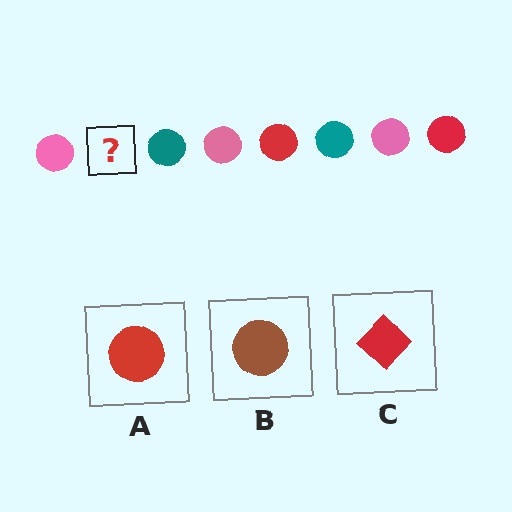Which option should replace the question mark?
Option A.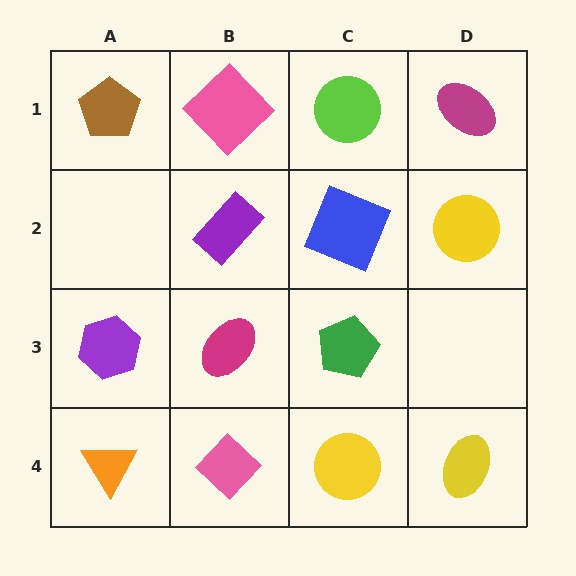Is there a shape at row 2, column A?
No, that cell is empty.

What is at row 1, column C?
A lime circle.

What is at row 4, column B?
A pink diamond.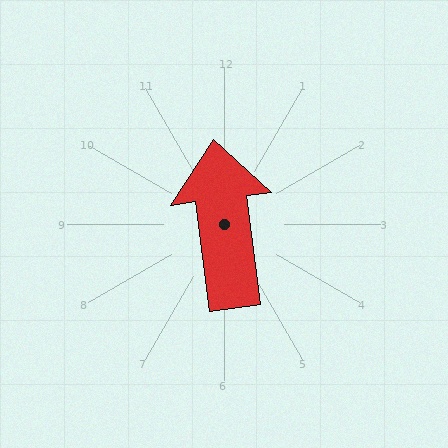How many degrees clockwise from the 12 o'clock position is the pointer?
Approximately 353 degrees.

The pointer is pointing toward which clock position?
Roughly 12 o'clock.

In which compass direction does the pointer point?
North.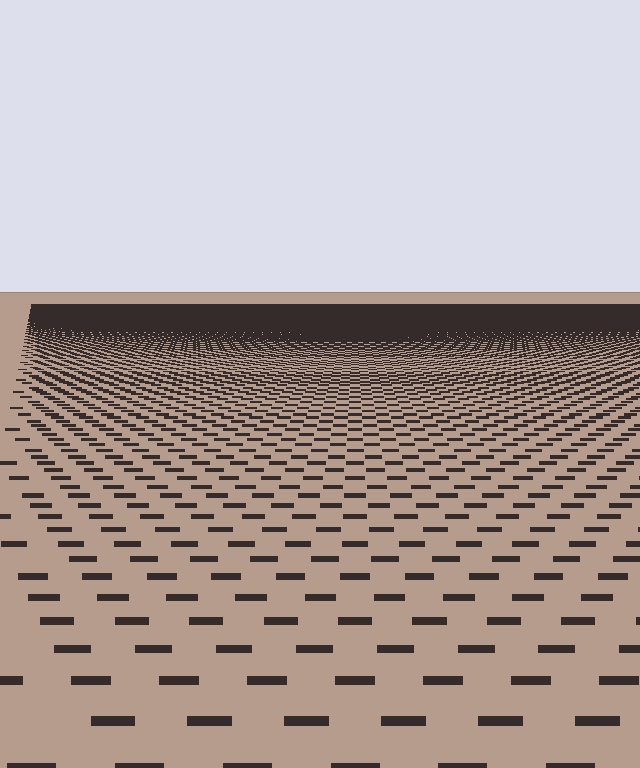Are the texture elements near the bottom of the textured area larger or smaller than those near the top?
Larger. Near the bottom, elements are closer to the viewer and appear at a bigger on-screen size.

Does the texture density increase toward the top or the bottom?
Density increases toward the top.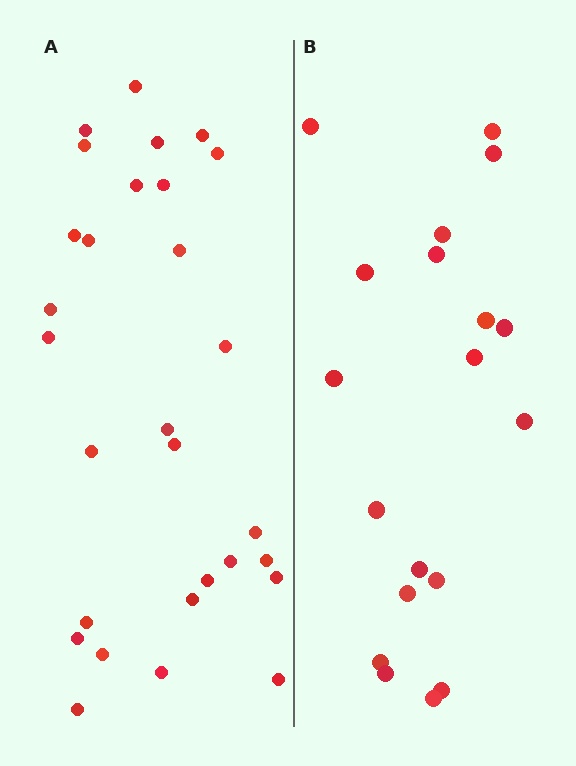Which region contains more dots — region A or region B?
Region A (the left region) has more dots.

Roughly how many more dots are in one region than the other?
Region A has roughly 10 or so more dots than region B.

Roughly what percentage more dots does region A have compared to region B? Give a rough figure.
About 55% more.